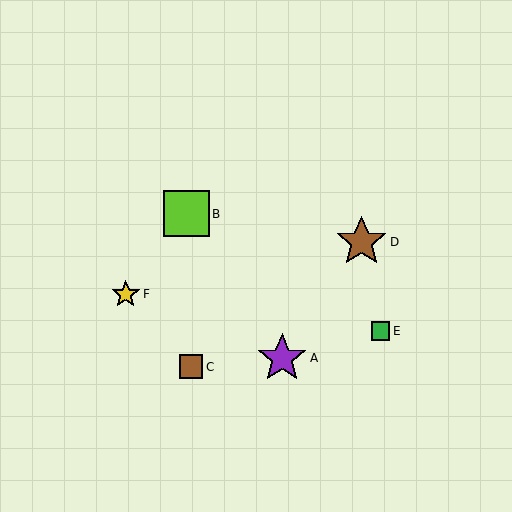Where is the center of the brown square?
The center of the brown square is at (191, 367).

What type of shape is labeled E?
Shape E is a green square.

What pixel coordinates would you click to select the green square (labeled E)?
Click at (381, 331) to select the green square E.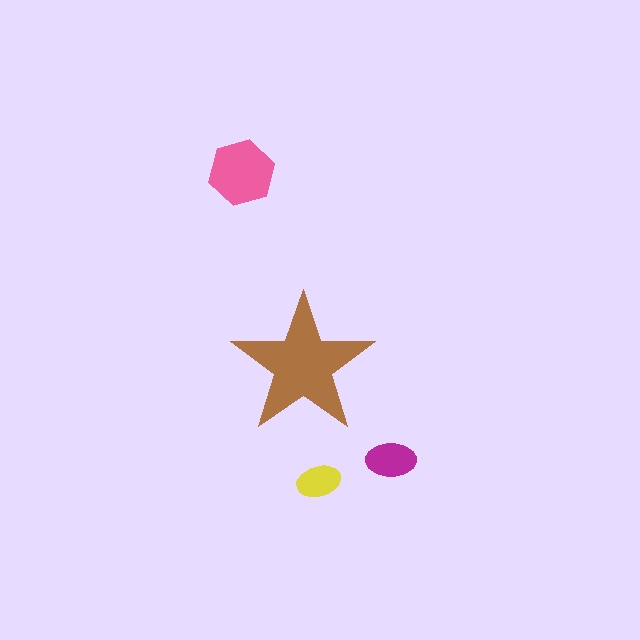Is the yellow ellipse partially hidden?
No, the yellow ellipse is fully visible.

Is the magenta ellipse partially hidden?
No, the magenta ellipse is fully visible.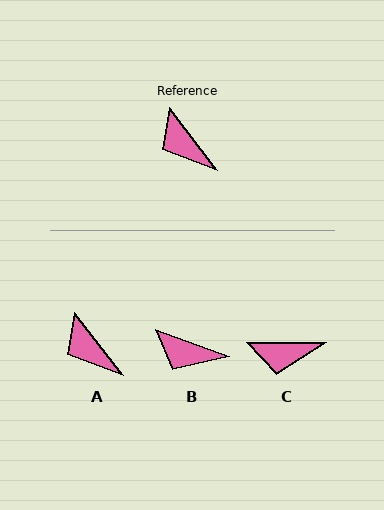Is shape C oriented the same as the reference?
No, it is off by about 52 degrees.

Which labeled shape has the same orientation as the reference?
A.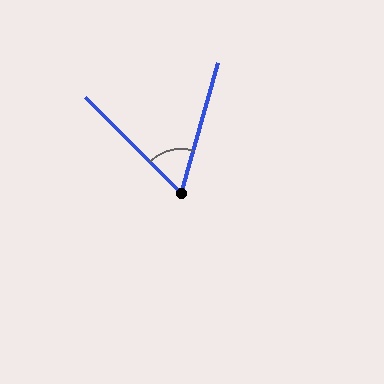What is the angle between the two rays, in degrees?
Approximately 61 degrees.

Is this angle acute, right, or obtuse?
It is acute.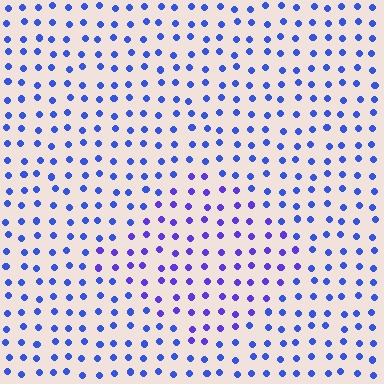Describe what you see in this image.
The image is filled with small blue elements in a uniform arrangement. A diamond-shaped region is visible where the elements are tinted to a slightly different hue, forming a subtle color boundary.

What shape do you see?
I see a diamond.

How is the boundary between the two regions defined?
The boundary is defined purely by a slight shift in hue (about 26 degrees). Spacing, size, and orientation are identical on both sides.